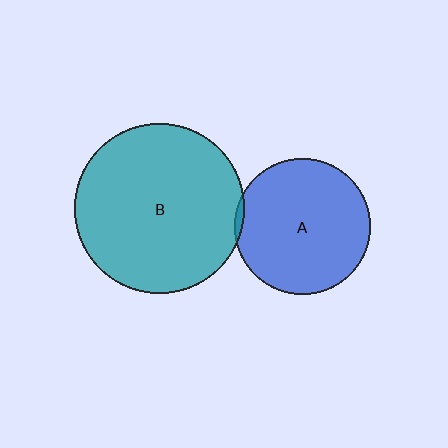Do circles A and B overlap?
Yes.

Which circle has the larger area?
Circle B (teal).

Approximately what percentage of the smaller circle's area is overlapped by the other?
Approximately 5%.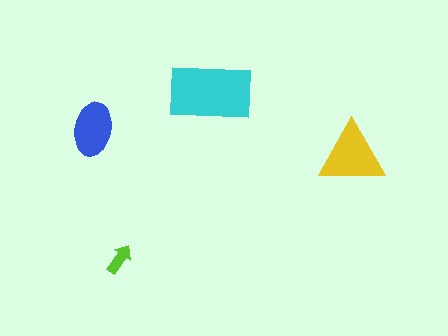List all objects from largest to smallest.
The cyan rectangle, the yellow triangle, the blue ellipse, the lime arrow.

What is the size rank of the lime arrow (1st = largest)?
4th.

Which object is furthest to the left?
The blue ellipse is leftmost.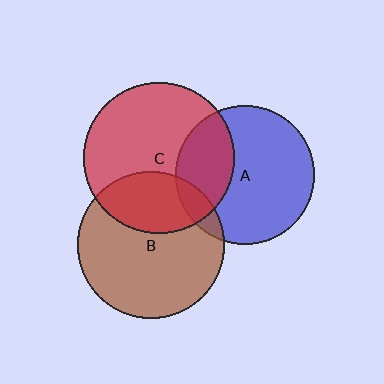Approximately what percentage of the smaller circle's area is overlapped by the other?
Approximately 30%.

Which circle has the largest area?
Circle C (red).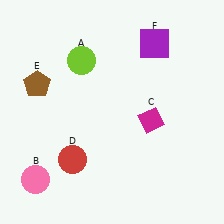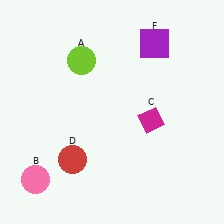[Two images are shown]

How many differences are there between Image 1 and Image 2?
There is 1 difference between the two images.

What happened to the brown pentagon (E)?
The brown pentagon (E) was removed in Image 2. It was in the top-left area of Image 1.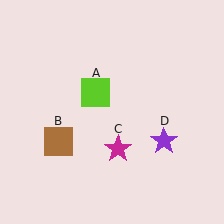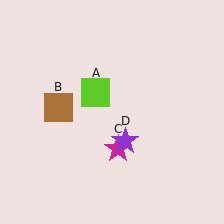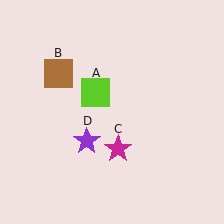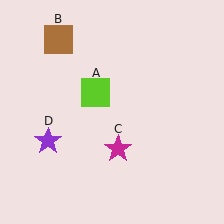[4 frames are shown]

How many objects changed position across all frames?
2 objects changed position: brown square (object B), purple star (object D).